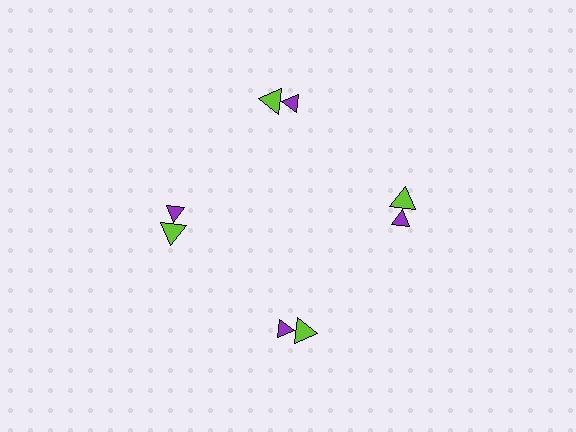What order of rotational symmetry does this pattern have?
This pattern has 4-fold rotational symmetry.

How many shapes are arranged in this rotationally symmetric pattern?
There are 8 shapes, arranged in 4 groups of 2.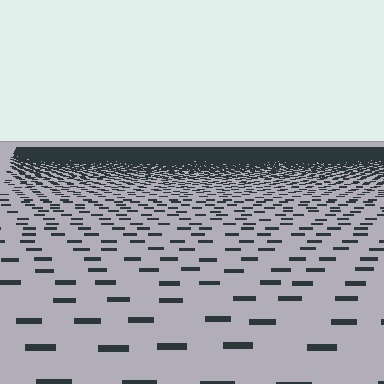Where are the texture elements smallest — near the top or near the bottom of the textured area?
Near the top.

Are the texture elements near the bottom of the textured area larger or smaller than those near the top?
Larger. Near the bottom, elements are closer to the viewer and appear at a bigger on-screen size.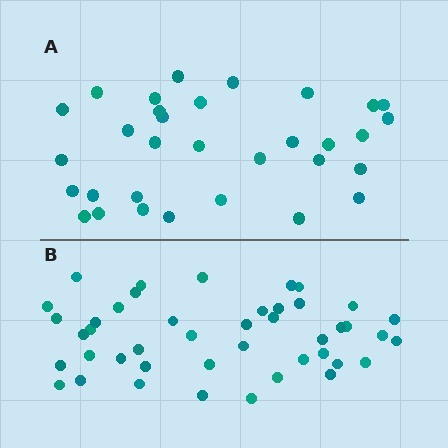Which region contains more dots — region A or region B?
Region B (the bottom region) has more dots.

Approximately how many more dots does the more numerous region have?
Region B has roughly 12 or so more dots than region A.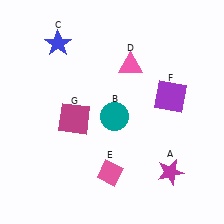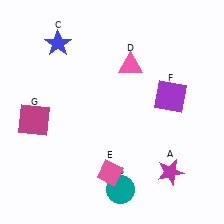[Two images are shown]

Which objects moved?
The objects that moved are: the teal circle (B), the magenta square (G).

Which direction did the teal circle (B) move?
The teal circle (B) moved down.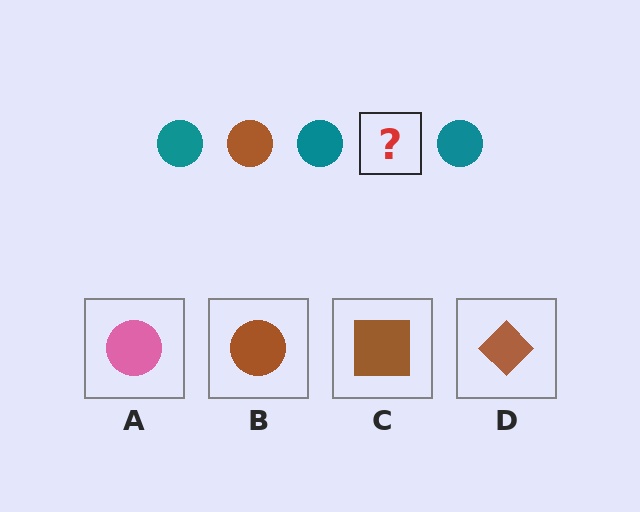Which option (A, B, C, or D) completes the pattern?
B.